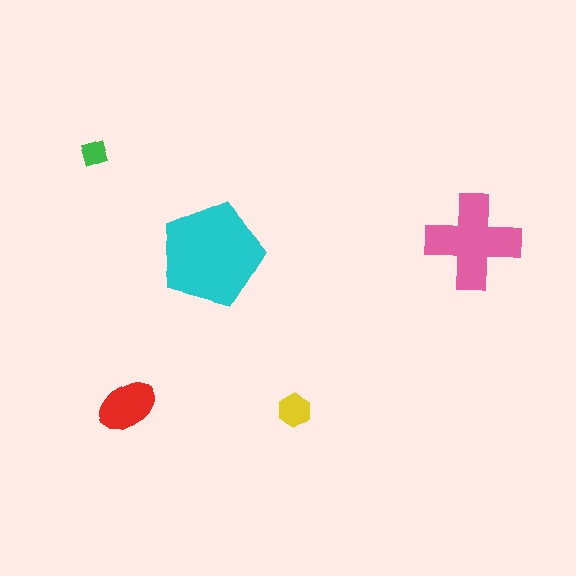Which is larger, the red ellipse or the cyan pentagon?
The cyan pentagon.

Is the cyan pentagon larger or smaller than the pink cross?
Larger.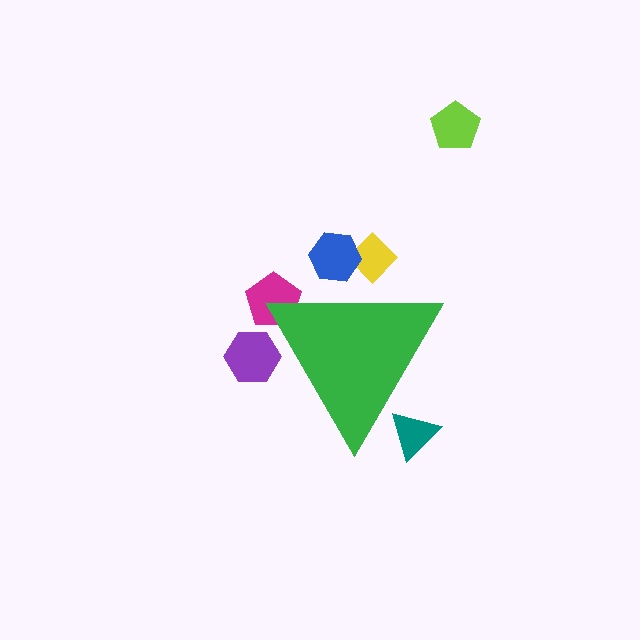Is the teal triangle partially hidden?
Yes, the teal triangle is partially hidden behind the green triangle.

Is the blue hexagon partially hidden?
Yes, the blue hexagon is partially hidden behind the green triangle.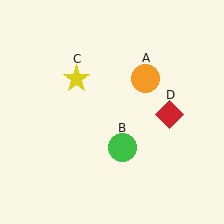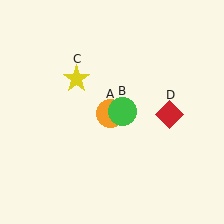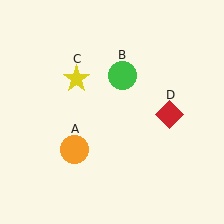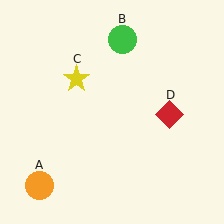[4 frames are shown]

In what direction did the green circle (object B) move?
The green circle (object B) moved up.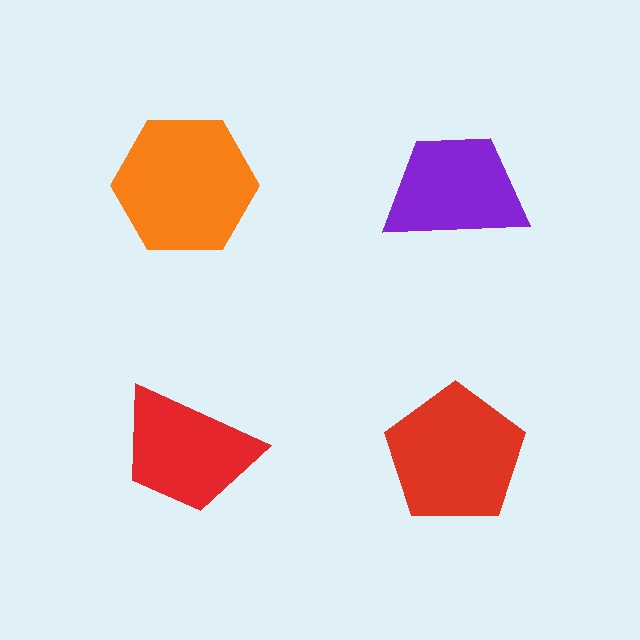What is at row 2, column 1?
A red trapezoid.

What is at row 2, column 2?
A red pentagon.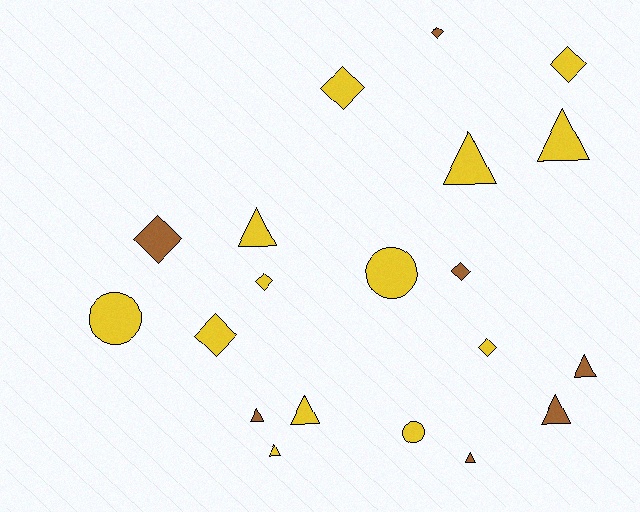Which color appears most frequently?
Yellow, with 13 objects.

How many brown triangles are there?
There are 4 brown triangles.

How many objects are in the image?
There are 20 objects.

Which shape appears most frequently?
Triangle, with 9 objects.